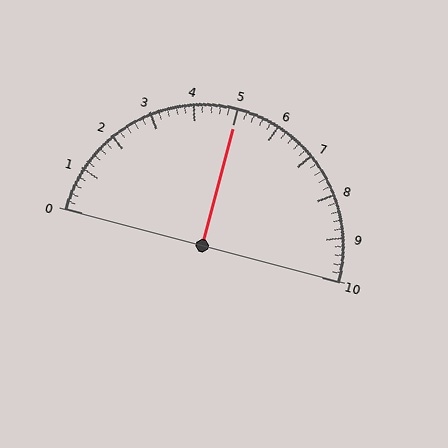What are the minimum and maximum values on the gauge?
The gauge ranges from 0 to 10.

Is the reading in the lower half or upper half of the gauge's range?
The reading is in the upper half of the range (0 to 10).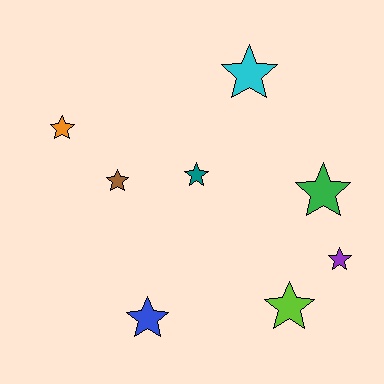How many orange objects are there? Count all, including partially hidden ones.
There is 1 orange object.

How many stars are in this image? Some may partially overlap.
There are 8 stars.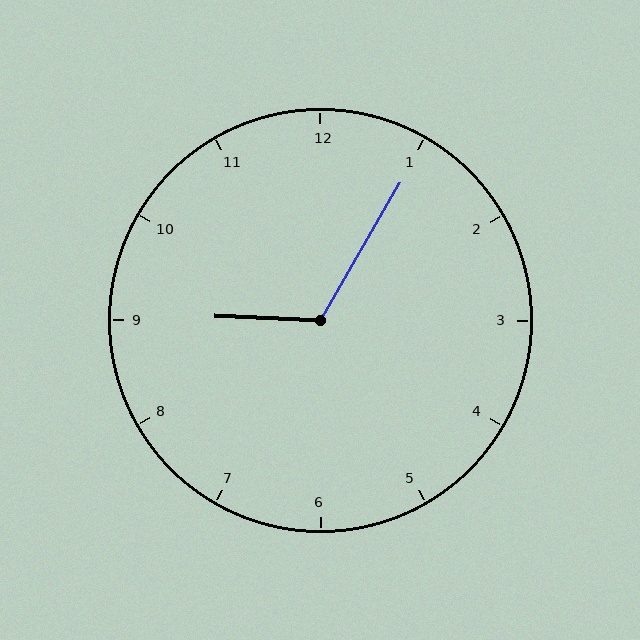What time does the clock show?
9:05.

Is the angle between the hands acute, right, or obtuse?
It is obtuse.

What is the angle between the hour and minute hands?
Approximately 118 degrees.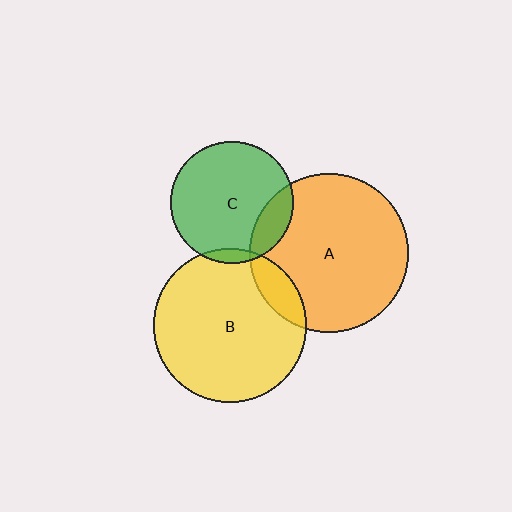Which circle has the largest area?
Circle A (orange).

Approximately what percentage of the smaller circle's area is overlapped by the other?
Approximately 5%.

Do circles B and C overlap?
Yes.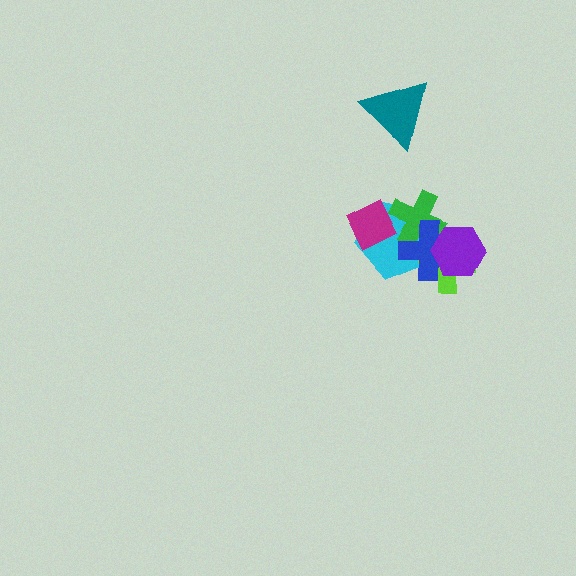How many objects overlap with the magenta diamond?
2 objects overlap with the magenta diamond.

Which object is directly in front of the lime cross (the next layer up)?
The blue cross is directly in front of the lime cross.